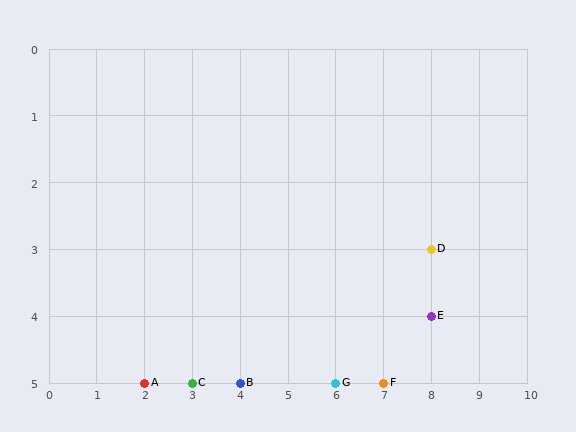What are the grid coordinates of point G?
Point G is at grid coordinates (6, 5).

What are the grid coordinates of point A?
Point A is at grid coordinates (2, 5).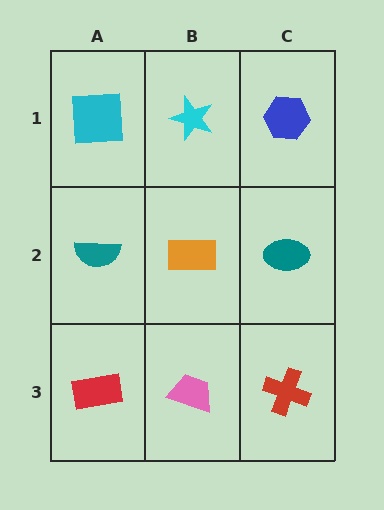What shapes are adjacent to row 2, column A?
A cyan square (row 1, column A), a red rectangle (row 3, column A), an orange rectangle (row 2, column B).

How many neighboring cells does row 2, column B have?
4.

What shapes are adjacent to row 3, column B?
An orange rectangle (row 2, column B), a red rectangle (row 3, column A), a red cross (row 3, column C).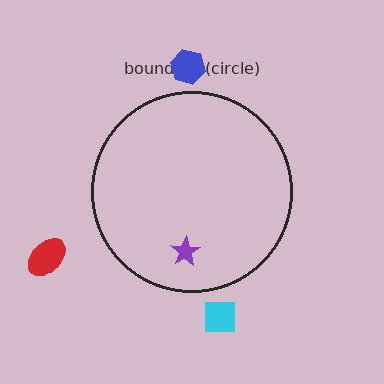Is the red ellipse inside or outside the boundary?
Outside.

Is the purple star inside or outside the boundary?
Inside.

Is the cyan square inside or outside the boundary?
Outside.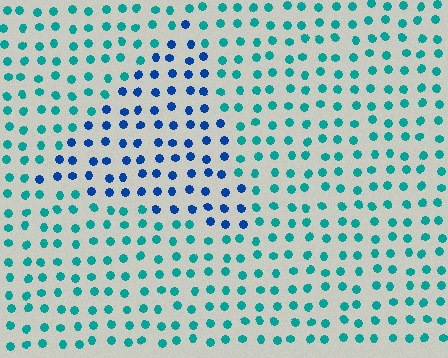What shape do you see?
I see a triangle.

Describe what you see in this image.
The image is filled with small teal elements in a uniform arrangement. A triangle-shaped region is visible where the elements are tinted to a slightly different hue, forming a subtle color boundary.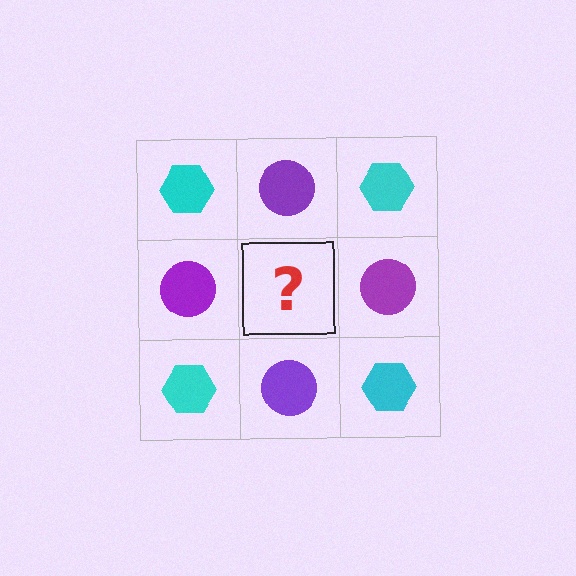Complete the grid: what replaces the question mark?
The question mark should be replaced with a cyan hexagon.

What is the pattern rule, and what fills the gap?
The rule is that it alternates cyan hexagon and purple circle in a checkerboard pattern. The gap should be filled with a cyan hexagon.